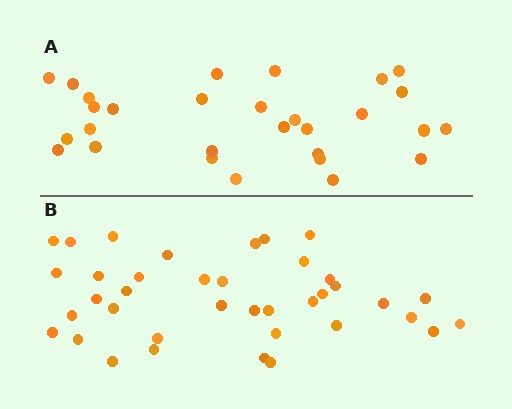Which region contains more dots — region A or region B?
Region B (the bottom region) has more dots.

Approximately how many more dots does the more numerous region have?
Region B has roughly 8 or so more dots than region A.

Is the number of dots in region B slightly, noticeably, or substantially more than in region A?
Region B has noticeably more, but not dramatically so. The ratio is roughly 1.3 to 1.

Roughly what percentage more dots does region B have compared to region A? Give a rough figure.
About 30% more.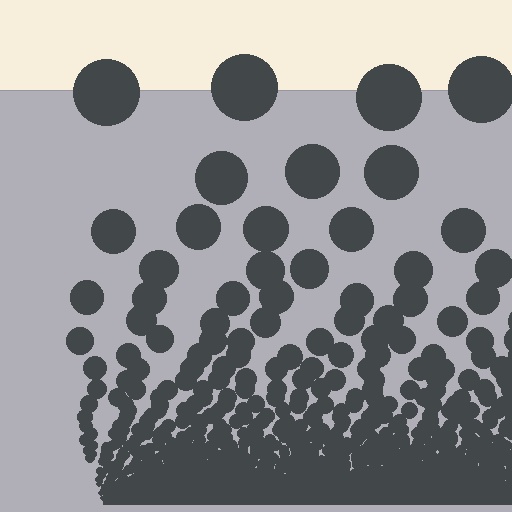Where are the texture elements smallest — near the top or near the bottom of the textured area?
Near the bottom.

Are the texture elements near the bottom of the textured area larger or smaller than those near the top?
Smaller. The gradient is inverted — elements near the bottom are smaller and denser.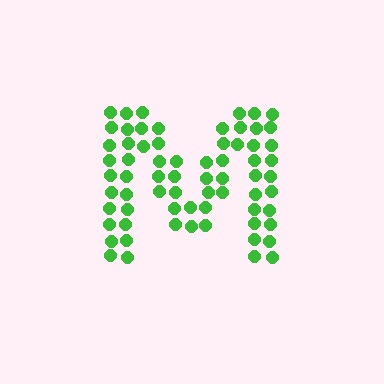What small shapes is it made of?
It is made of small circles.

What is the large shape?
The large shape is the letter M.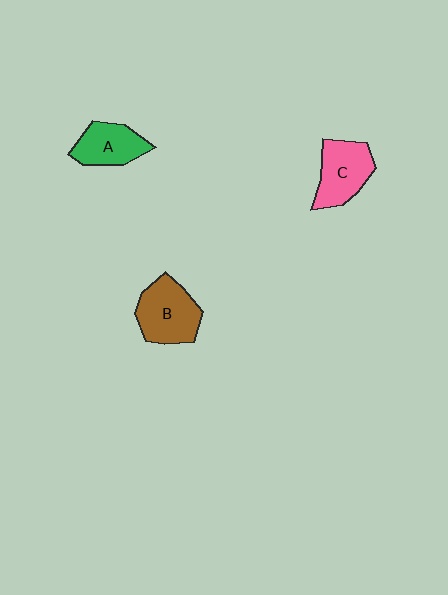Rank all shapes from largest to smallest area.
From largest to smallest: B (brown), C (pink), A (green).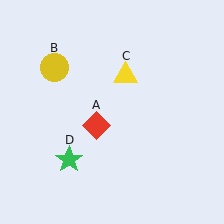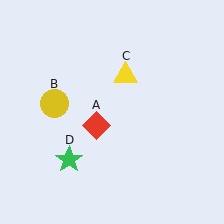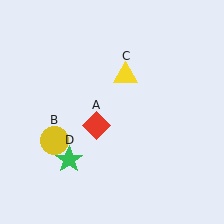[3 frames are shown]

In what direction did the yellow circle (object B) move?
The yellow circle (object B) moved down.